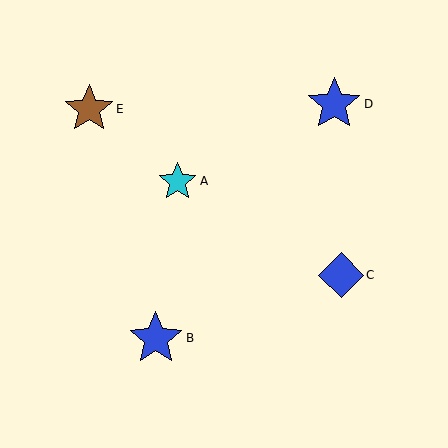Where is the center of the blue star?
The center of the blue star is at (156, 339).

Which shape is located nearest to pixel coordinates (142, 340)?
The blue star (labeled B) at (156, 339) is nearest to that location.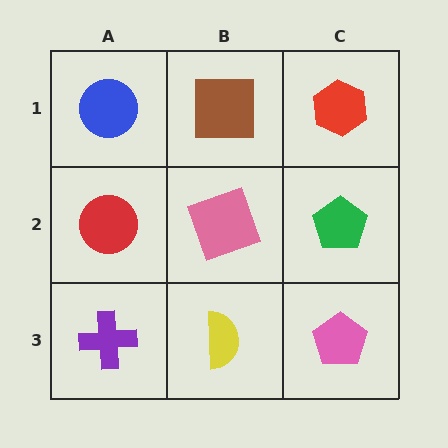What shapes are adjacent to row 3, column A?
A red circle (row 2, column A), a yellow semicircle (row 3, column B).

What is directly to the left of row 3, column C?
A yellow semicircle.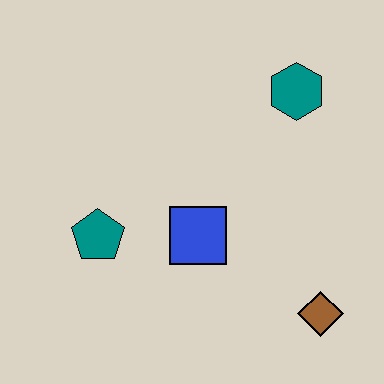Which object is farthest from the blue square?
The teal hexagon is farthest from the blue square.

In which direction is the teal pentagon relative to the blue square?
The teal pentagon is to the left of the blue square.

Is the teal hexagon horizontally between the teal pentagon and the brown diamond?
Yes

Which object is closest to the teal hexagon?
The blue square is closest to the teal hexagon.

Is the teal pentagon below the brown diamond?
No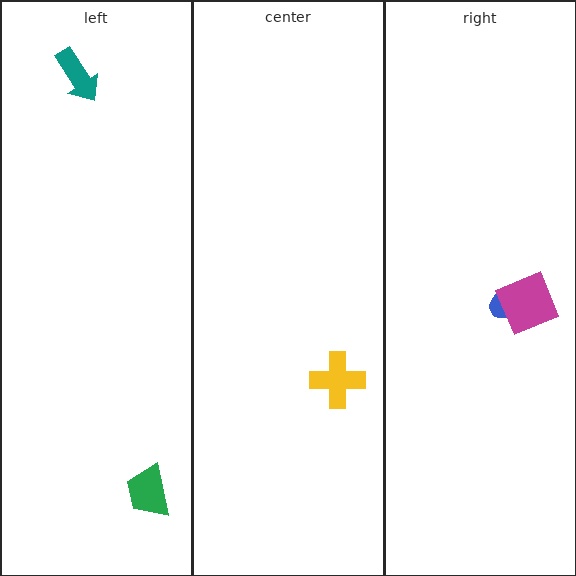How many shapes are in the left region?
2.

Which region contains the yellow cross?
The center region.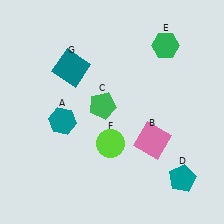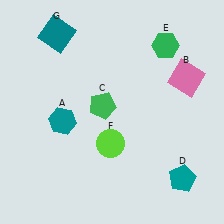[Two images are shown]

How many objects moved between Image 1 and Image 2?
2 objects moved between the two images.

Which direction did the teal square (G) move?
The teal square (G) moved up.